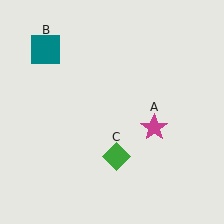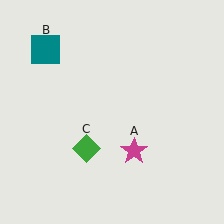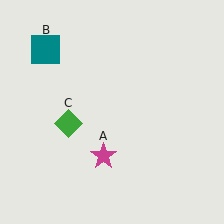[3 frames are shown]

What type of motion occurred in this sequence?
The magenta star (object A), green diamond (object C) rotated clockwise around the center of the scene.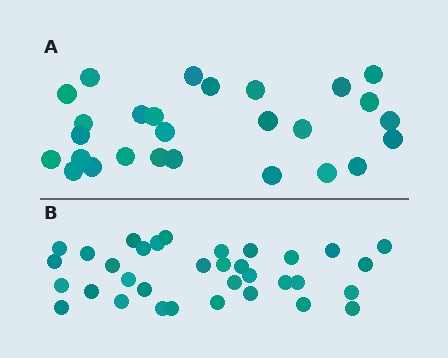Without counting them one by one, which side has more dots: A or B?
Region B (the bottom region) has more dots.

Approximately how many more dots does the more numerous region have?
Region B has roughly 8 or so more dots than region A.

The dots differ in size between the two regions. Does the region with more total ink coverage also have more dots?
No. Region A has more total ink coverage because its dots are larger, but region B actually contains more individual dots. Total area can be misleading — the number of items is what matters here.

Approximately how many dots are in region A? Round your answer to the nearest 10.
About 30 dots. (The exact count is 27, which rounds to 30.)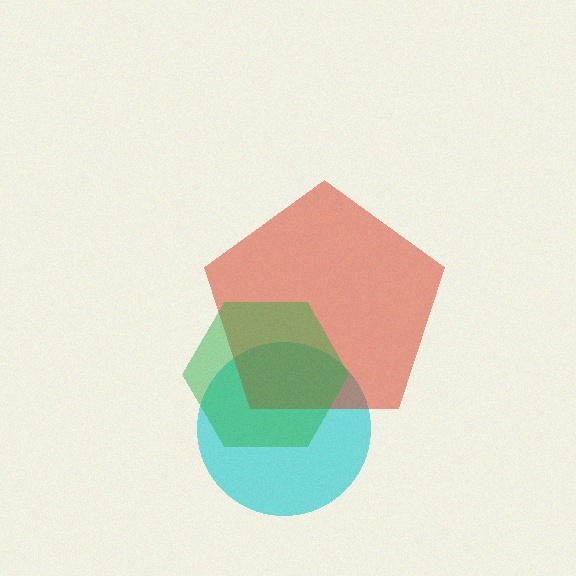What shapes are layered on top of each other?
The layered shapes are: a cyan circle, a red pentagon, a green hexagon.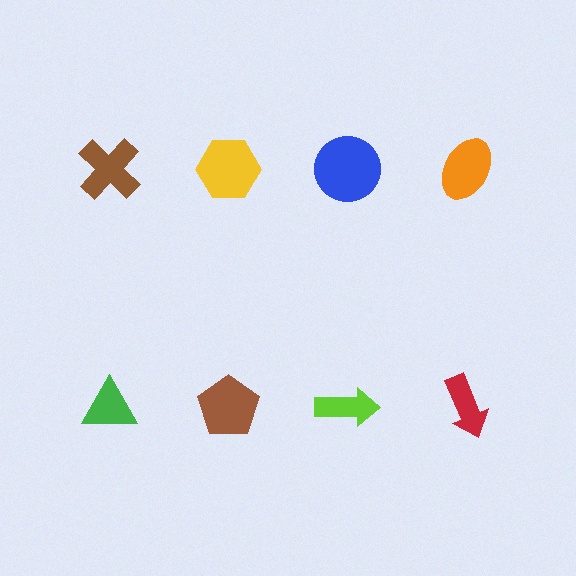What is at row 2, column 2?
A brown pentagon.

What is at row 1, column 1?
A brown cross.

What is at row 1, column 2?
A yellow hexagon.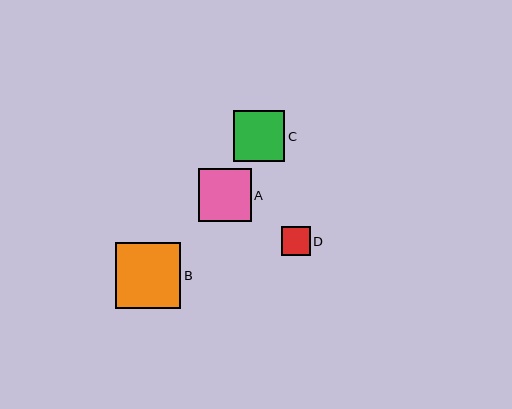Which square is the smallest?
Square D is the smallest with a size of approximately 29 pixels.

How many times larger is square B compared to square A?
Square B is approximately 1.2 times the size of square A.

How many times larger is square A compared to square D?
Square A is approximately 1.8 times the size of square D.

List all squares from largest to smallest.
From largest to smallest: B, A, C, D.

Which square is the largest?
Square B is the largest with a size of approximately 65 pixels.